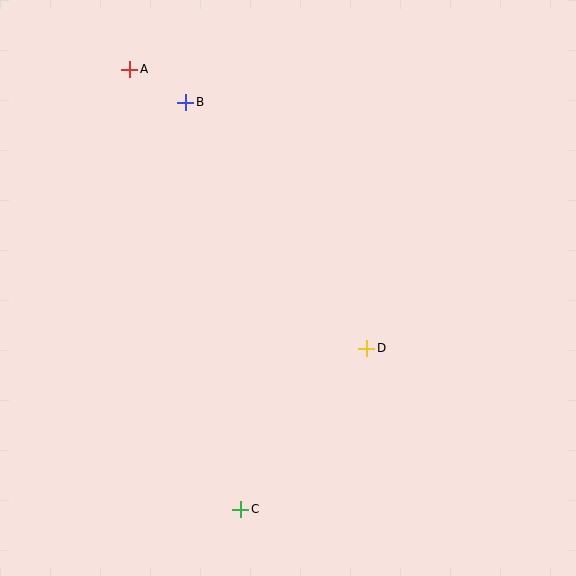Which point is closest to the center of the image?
Point D at (367, 348) is closest to the center.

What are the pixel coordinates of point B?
Point B is at (186, 102).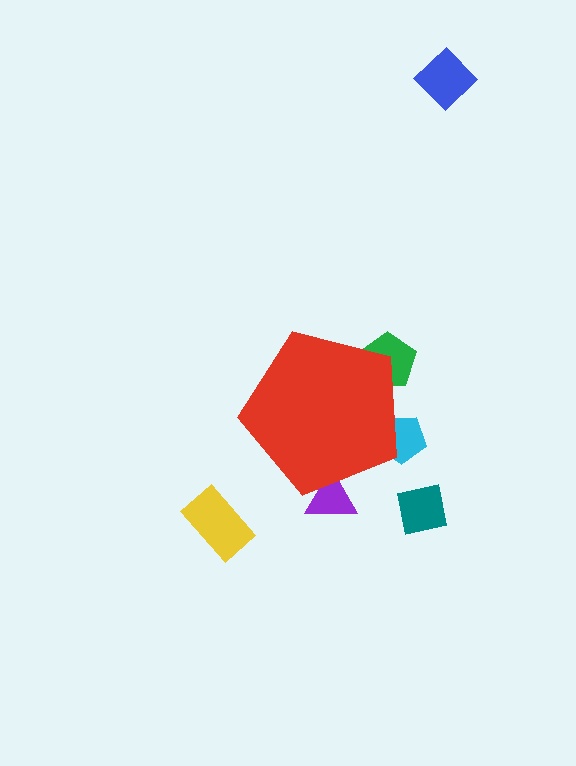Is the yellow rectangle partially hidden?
No, the yellow rectangle is fully visible.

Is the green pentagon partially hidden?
Yes, the green pentagon is partially hidden behind the red pentagon.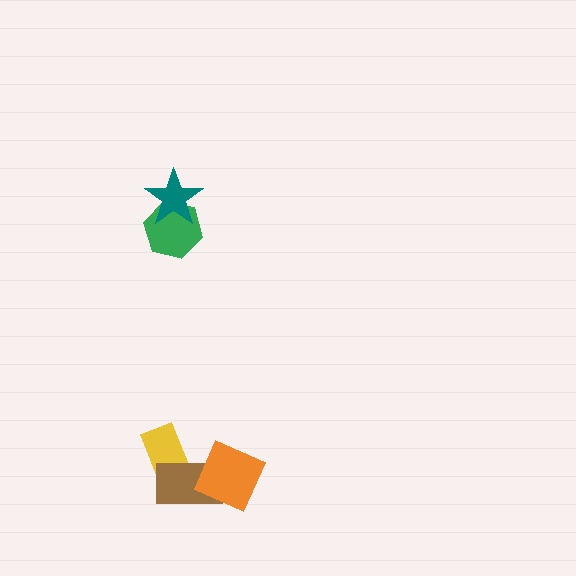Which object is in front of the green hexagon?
The teal star is in front of the green hexagon.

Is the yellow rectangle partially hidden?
Yes, it is partially covered by another shape.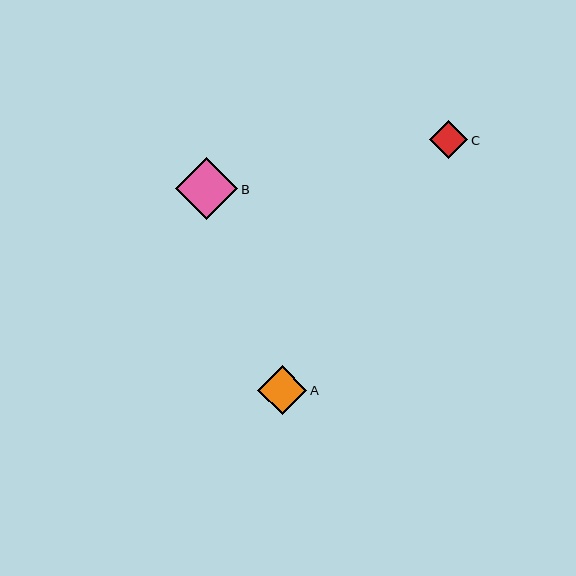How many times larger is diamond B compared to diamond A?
Diamond B is approximately 1.3 times the size of diamond A.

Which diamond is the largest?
Diamond B is the largest with a size of approximately 62 pixels.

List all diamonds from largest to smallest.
From largest to smallest: B, A, C.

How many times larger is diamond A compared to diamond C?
Diamond A is approximately 1.3 times the size of diamond C.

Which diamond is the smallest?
Diamond C is the smallest with a size of approximately 38 pixels.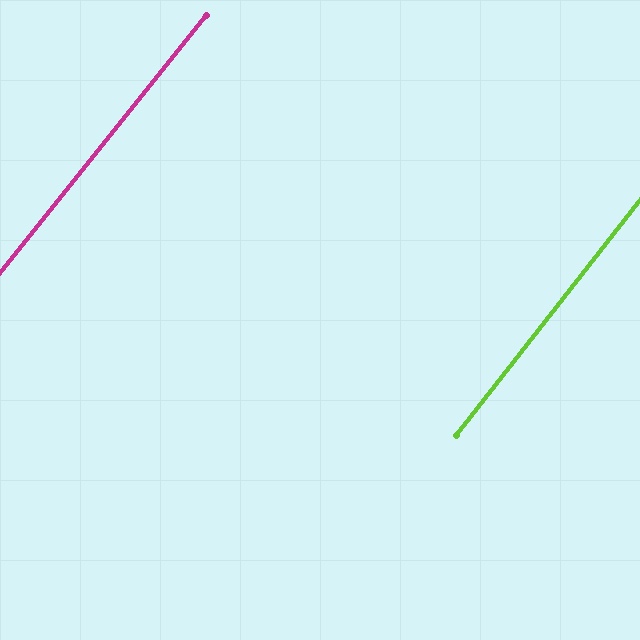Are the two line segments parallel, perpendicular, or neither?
Parallel — their directions differ by only 0.9°.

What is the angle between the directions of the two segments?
Approximately 1 degree.